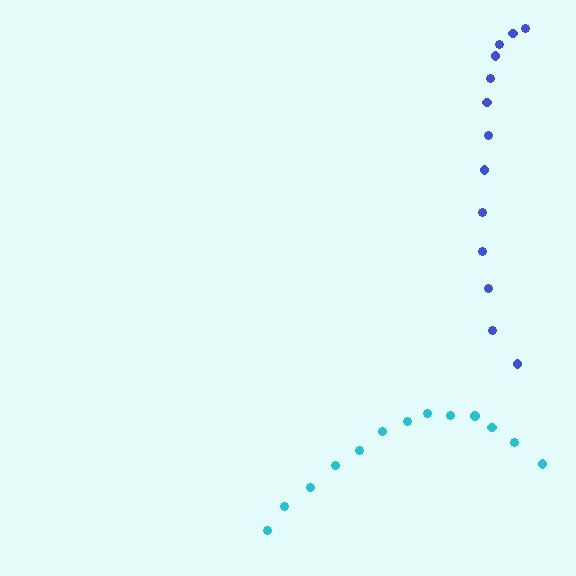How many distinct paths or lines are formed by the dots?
There are 2 distinct paths.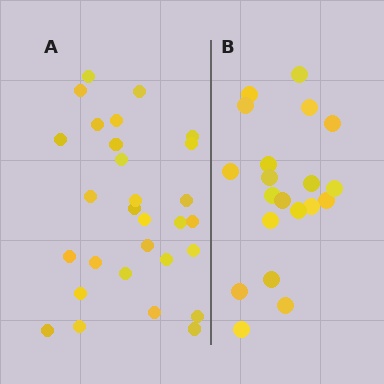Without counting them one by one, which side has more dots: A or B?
Region A (the left region) has more dots.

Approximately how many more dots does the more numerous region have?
Region A has roughly 8 or so more dots than region B.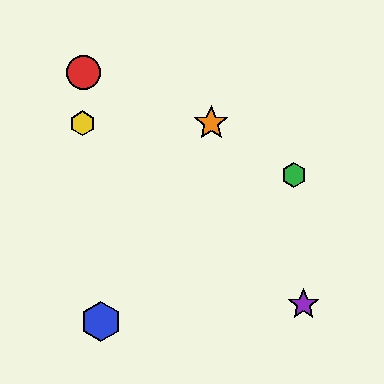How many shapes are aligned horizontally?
2 shapes (the yellow hexagon, the orange star) are aligned horizontally.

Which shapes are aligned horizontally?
The yellow hexagon, the orange star are aligned horizontally.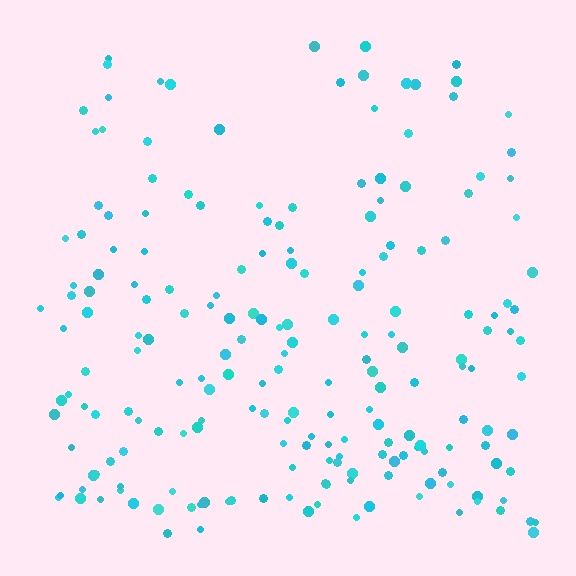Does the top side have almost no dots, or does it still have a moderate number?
Still a moderate number, just noticeably fewer than the bottom.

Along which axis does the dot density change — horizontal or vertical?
Vertical.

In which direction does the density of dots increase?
From top to bottom, with the bottom side densest.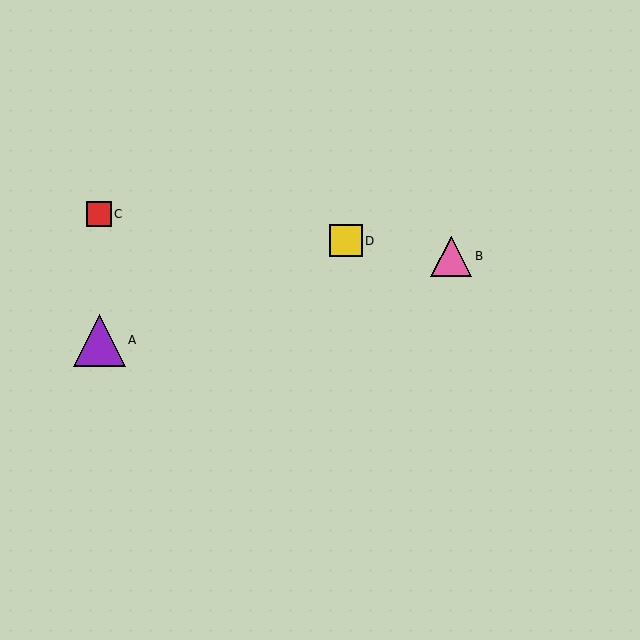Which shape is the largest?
The purple triangle (labeled A) is the largest.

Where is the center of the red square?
The center of the red square is at (99, 214).